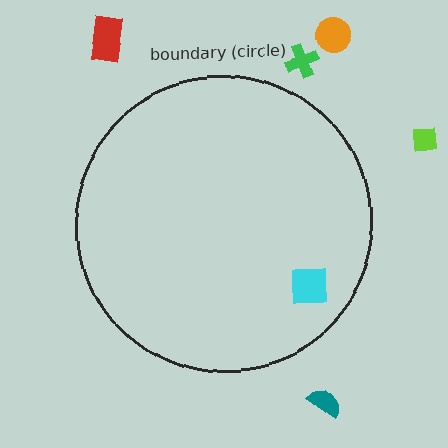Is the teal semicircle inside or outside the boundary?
Outside.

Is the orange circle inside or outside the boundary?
Outside.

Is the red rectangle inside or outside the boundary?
Outside.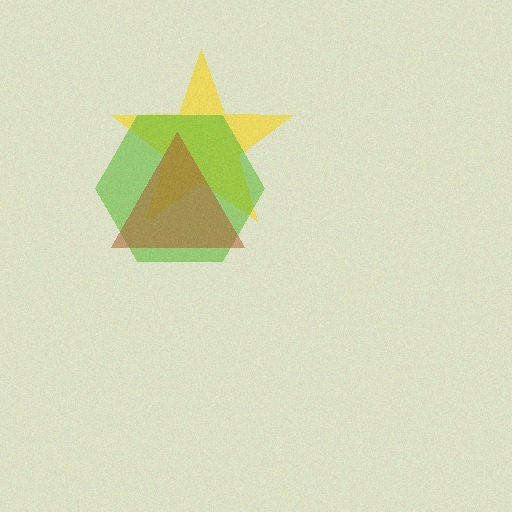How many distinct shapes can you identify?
There are 3 distinct shapes: a yellow star, a lime hexagon, a brown triangle.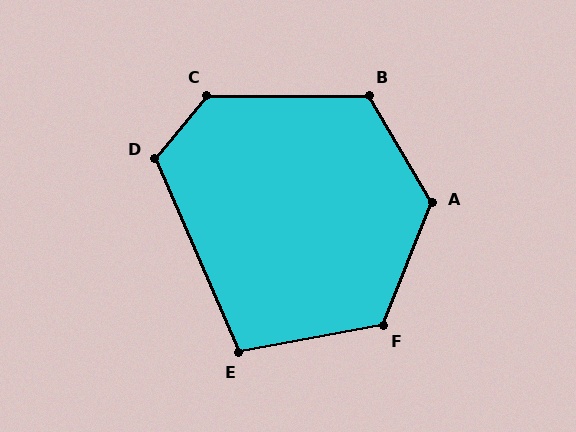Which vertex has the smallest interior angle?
E, at approximately 103 degrees.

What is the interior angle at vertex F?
Approximately 122 degrees (obtuse).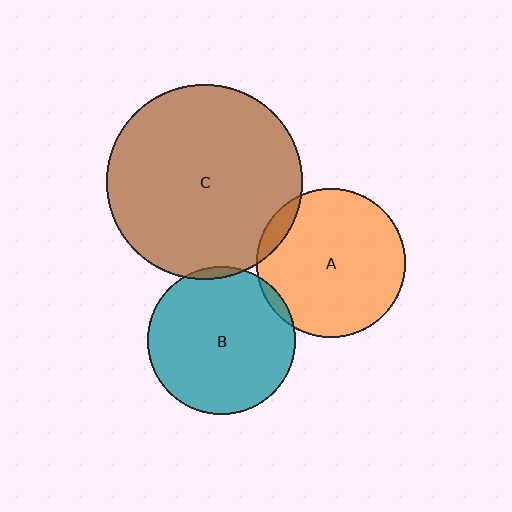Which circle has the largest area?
Circle C (brown).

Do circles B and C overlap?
Yes.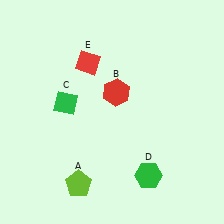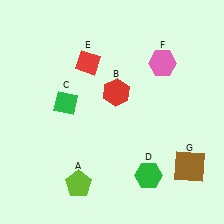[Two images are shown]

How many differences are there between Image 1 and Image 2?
There are 2 differences between the two images.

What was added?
A pink hexagon (F), a brown square (G) were added in Image 2.